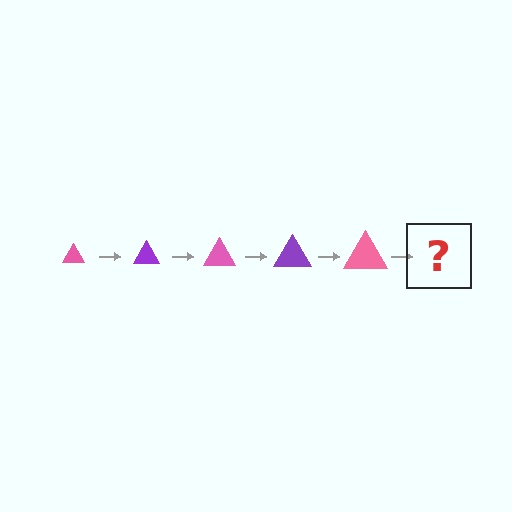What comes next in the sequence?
The next element should be a purple triangle, larger than the previous one.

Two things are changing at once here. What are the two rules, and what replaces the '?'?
The two rules are that the triangle grows larger each step and the color cycles through pink and purple. The '?' should be a purple triangle, larger than the previous one.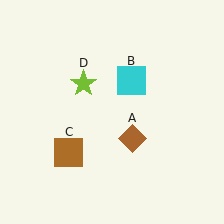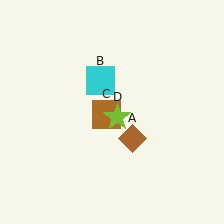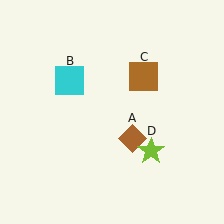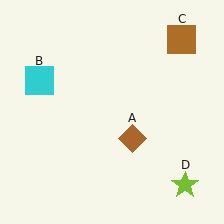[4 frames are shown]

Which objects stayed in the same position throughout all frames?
Brown diamond (object A) remained stationary.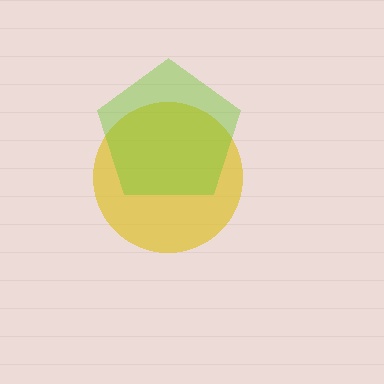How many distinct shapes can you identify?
There are 2 distinct shapes: a yellow circle, a lime pentagon.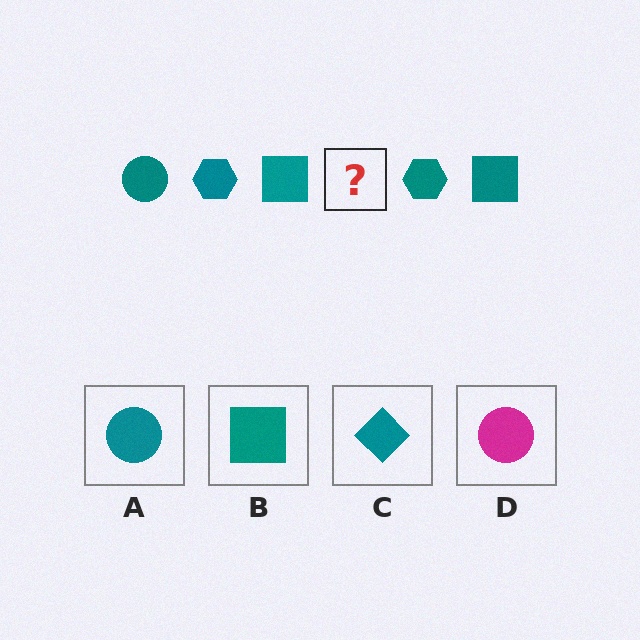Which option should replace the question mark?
Option A.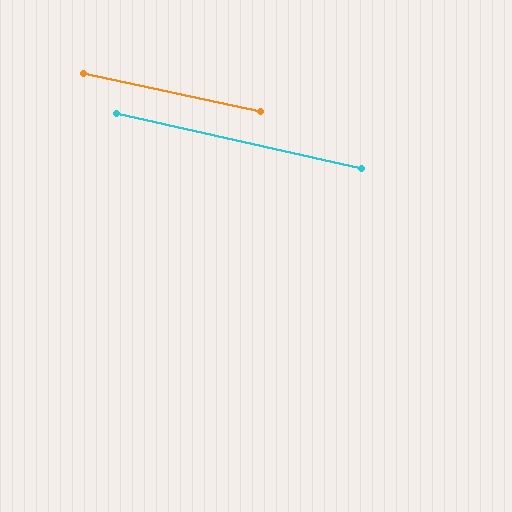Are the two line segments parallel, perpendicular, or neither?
Parallel — their directions differ by only 0.5°.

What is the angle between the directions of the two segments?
Approximately 1 degree.